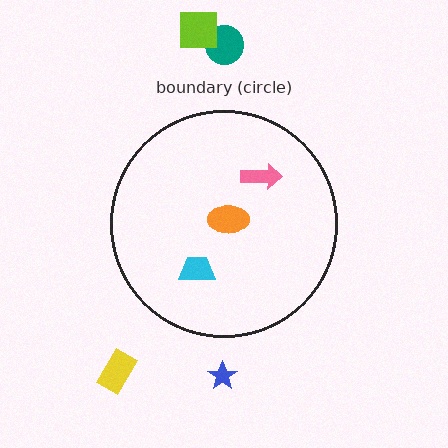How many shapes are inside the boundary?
3 inside, 4 outside.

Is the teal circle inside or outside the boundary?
Outside.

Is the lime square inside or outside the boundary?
Outside.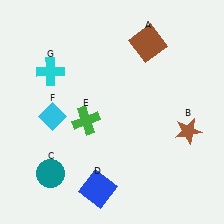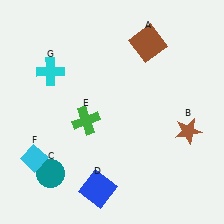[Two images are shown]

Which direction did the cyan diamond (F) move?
The cyan diamond (F) moved down.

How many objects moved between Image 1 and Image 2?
1 object moved between the two images.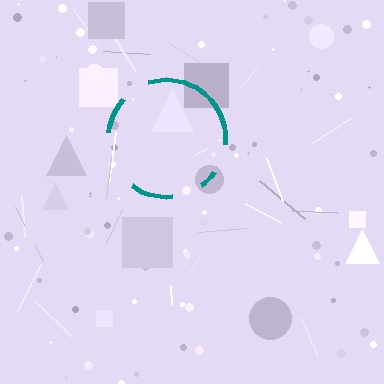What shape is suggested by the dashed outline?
The dashed outline suggests a circle.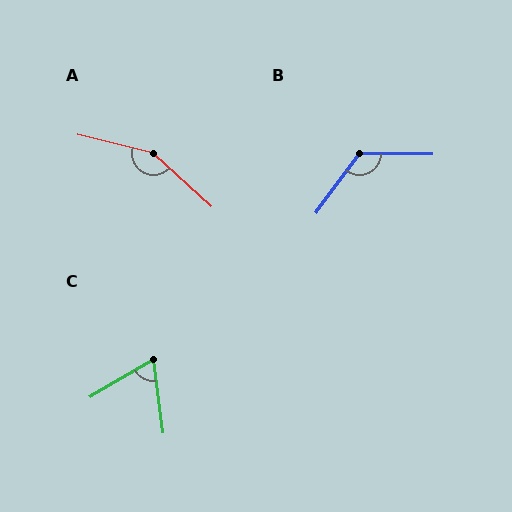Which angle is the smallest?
C, at approximately 67 degrees.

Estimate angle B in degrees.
Approximately 126 degrees.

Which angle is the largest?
A, at approximately 151 degrees.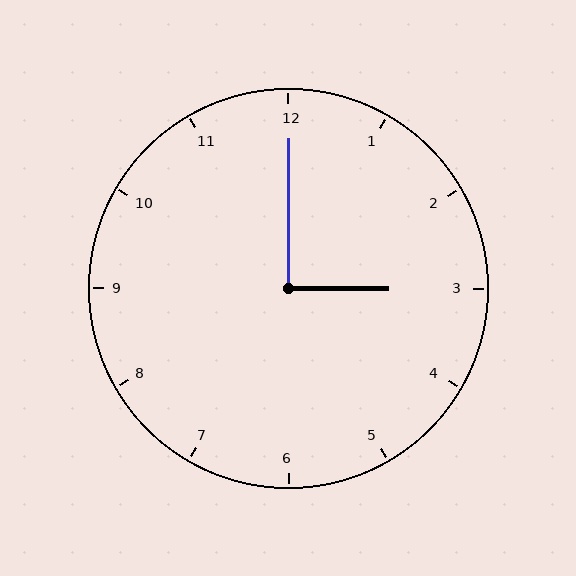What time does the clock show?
3:00.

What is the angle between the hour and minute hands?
Approximately 90 degrees.